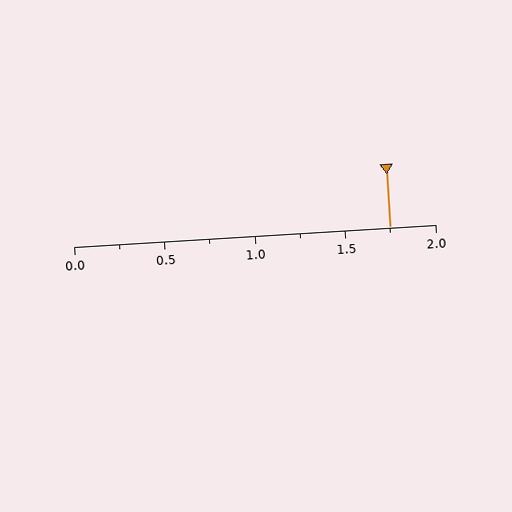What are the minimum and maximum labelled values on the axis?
The axis runs from 0.0 to 2.0.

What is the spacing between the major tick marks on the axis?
The major ticks are spaced 0.5 apart.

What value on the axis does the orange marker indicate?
The marker indicates approximately 1.75.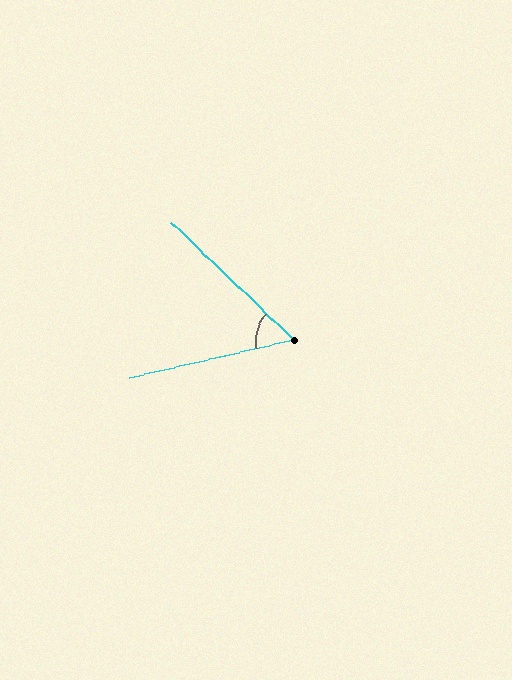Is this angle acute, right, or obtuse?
It is acute.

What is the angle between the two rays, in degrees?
Approximately 57 degrees.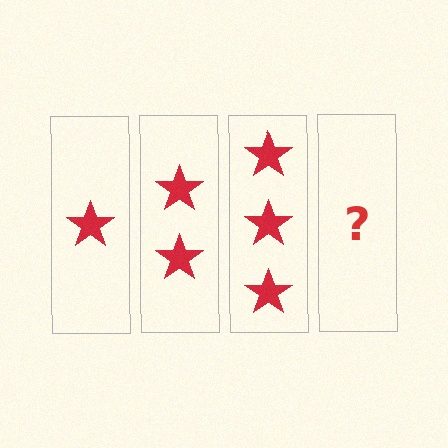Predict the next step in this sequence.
The next step is 4 stars.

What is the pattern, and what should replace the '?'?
The pattern is that each step adds one more star. The '?' should be 4 stars.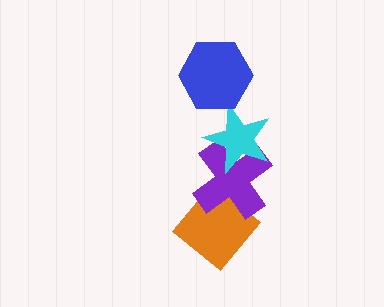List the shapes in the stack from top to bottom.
From top to bottom: the blue hexagon, the cyan star, the purple cross, the orange diamond.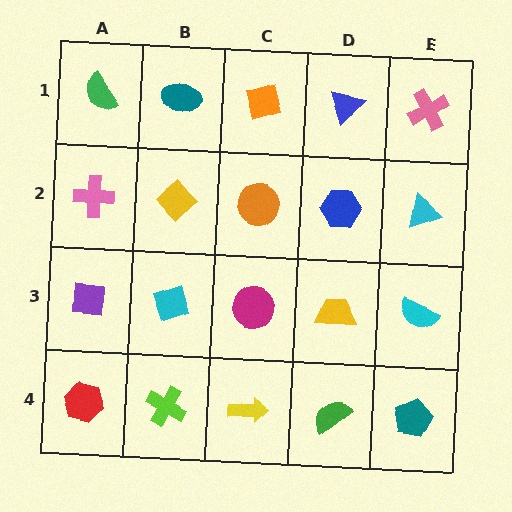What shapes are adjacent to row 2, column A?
A green semicircle (row 1, column A), a purple square (row 3, column A), a yellow diamond (row 2, column B).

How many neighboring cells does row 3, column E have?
3.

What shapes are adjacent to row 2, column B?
A teal ellipse (row 1, column B), a cyan diamond (row 3, column B), a pink cross (row 2, column A), an orange circle (row 2, column C).